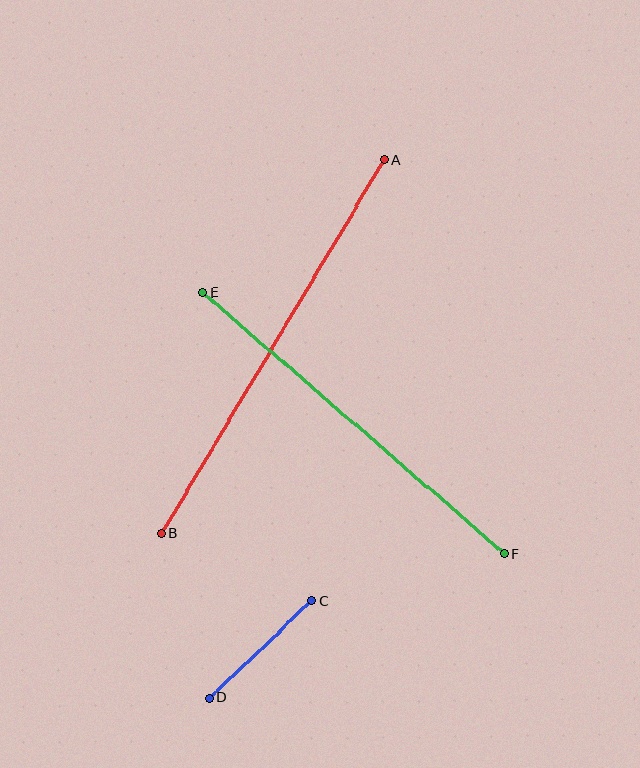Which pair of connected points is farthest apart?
Points A and B are farthest apart.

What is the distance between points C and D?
The distance is approximately 141 pixels.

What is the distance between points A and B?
The distance is approximately 435 pixels.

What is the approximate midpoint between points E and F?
The midpoint is at approximately (354, 423) pixels.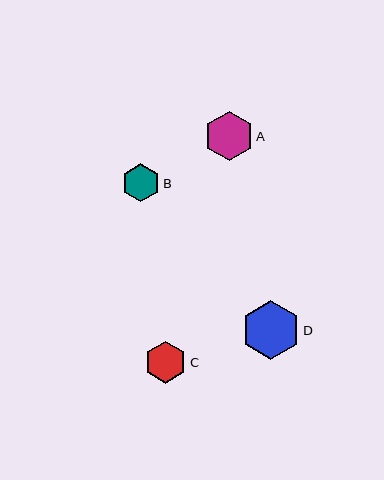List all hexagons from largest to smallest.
From largest to smallest: D, A, C, B.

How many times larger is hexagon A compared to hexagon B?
Hexagon A is approximately 1.3 times the size of hexagon B.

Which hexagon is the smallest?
Hexagon B is the smallest with a size of approximately 38 pixels.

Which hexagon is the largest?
Hexagon D is the largest with a size of approximately 59 pixels.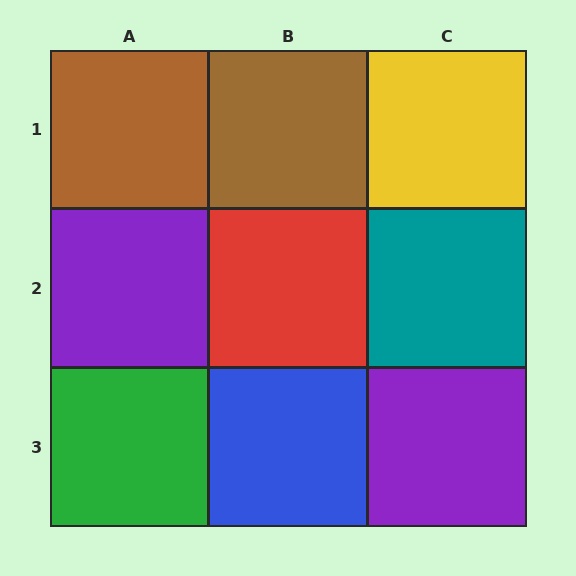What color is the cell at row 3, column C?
Purple.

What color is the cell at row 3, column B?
Blue.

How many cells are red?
1 cell is red.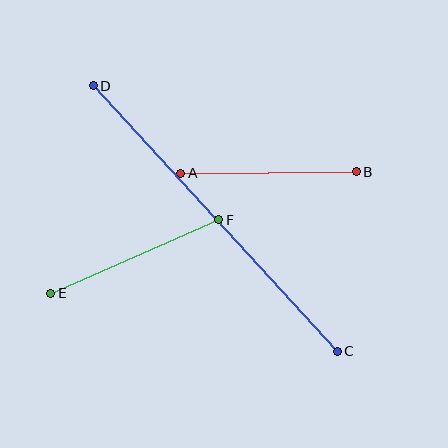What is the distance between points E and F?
The distance is approximately 183 pixels.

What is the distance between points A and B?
The distance is approximately 176 pixels.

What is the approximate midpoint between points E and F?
The midpoint is at approximately (135, 256) pixels.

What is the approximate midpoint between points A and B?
The midpoint is at approximately (268, 173) pixels.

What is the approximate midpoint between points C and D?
The midpoint is at approximately (215, 219) pixels.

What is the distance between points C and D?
The distance is approximately 361 pixels.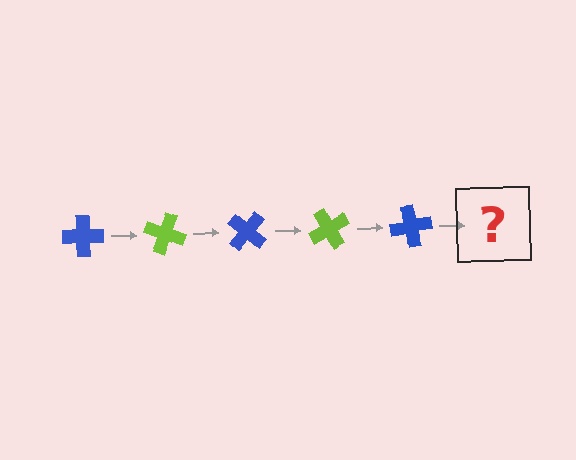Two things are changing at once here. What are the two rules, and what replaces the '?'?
The two rules are that it rotates 20 degrees each step and the color cycles through blue and lime. The '?' should be a lime cross, rotated 100 degrees from the start.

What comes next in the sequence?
The next element should be a lime cross, rotated 100 degrees from the start.